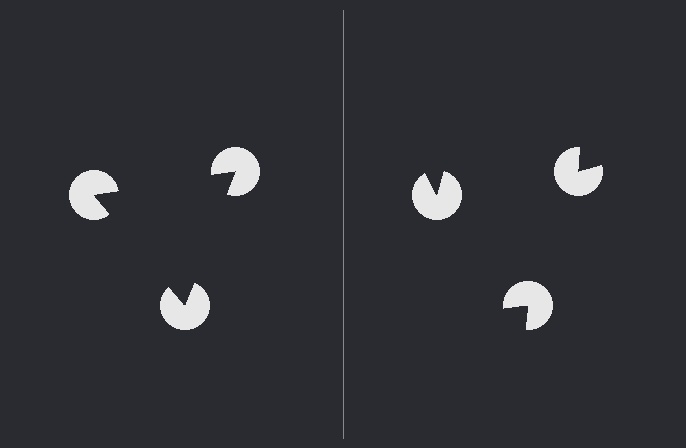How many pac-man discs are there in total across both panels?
6 — 3 on each side.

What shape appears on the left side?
An illusory triangle.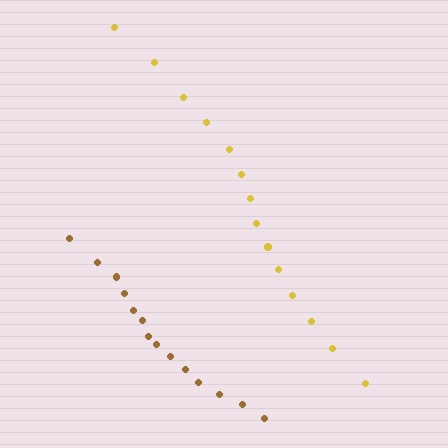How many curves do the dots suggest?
There are 2 distinct paths.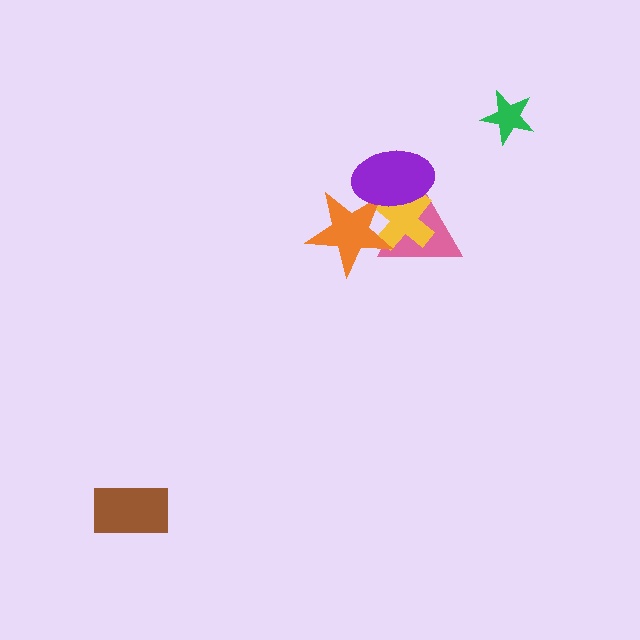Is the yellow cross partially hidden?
Yes, it is partially covered by another shape.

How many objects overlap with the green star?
0 objects overlap with the green star.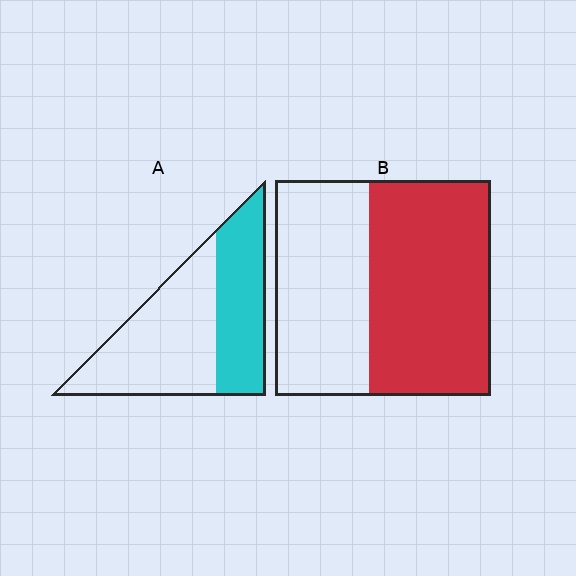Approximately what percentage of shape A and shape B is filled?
A is approximately 40% and B is approximately 55%.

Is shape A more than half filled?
No.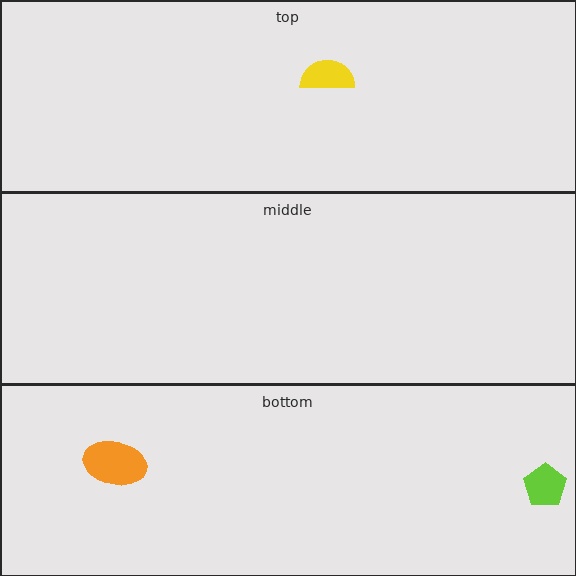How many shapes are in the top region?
1.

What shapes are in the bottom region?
The orange ellipse, the lime pentagon.